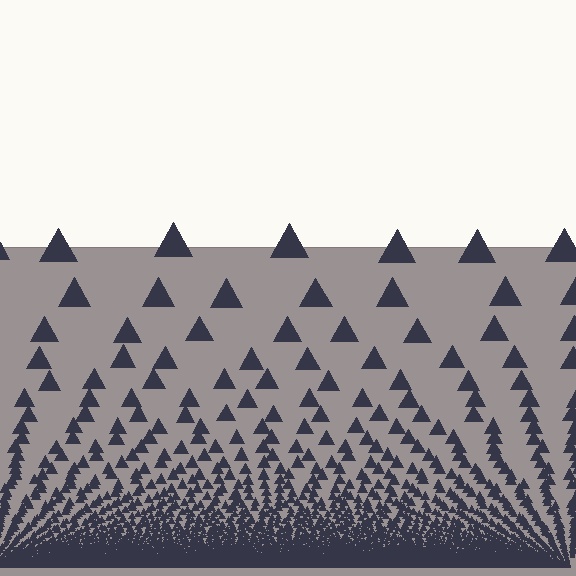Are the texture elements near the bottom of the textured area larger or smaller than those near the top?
Smaller. The gradient is inverted — elements near the bottom are smaller and denser.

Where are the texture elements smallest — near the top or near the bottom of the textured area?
Near the bottom.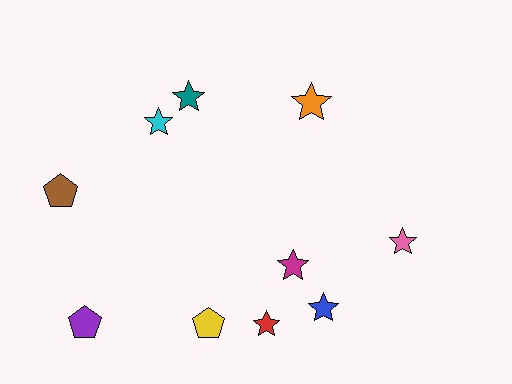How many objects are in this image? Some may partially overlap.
There are 10 objects.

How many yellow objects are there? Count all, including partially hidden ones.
There is 1 yellow object.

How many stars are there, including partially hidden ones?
There are 7 stars.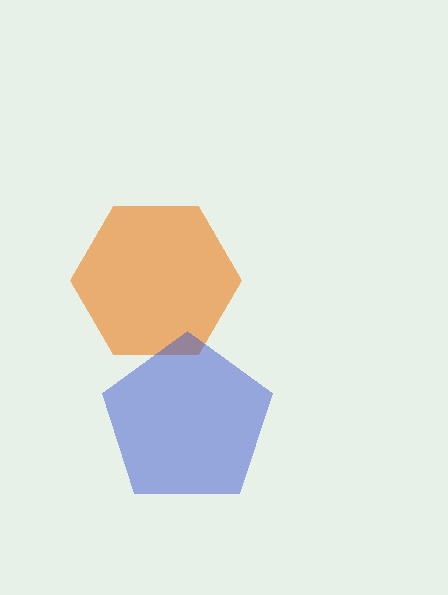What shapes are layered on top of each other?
The layered shapes are: an orange hexagon, a blue pentagon.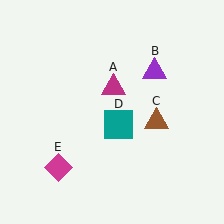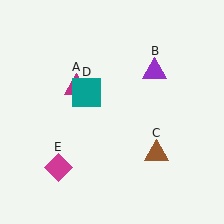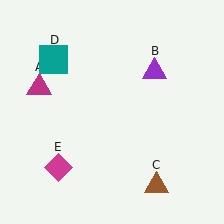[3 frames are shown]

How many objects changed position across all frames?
3 objects changed position: magenta triangle (object A), brown triangle (object C), teal square (object D).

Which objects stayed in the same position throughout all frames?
Purple triangle (object B) and magenta diamond (object E) remained stationary.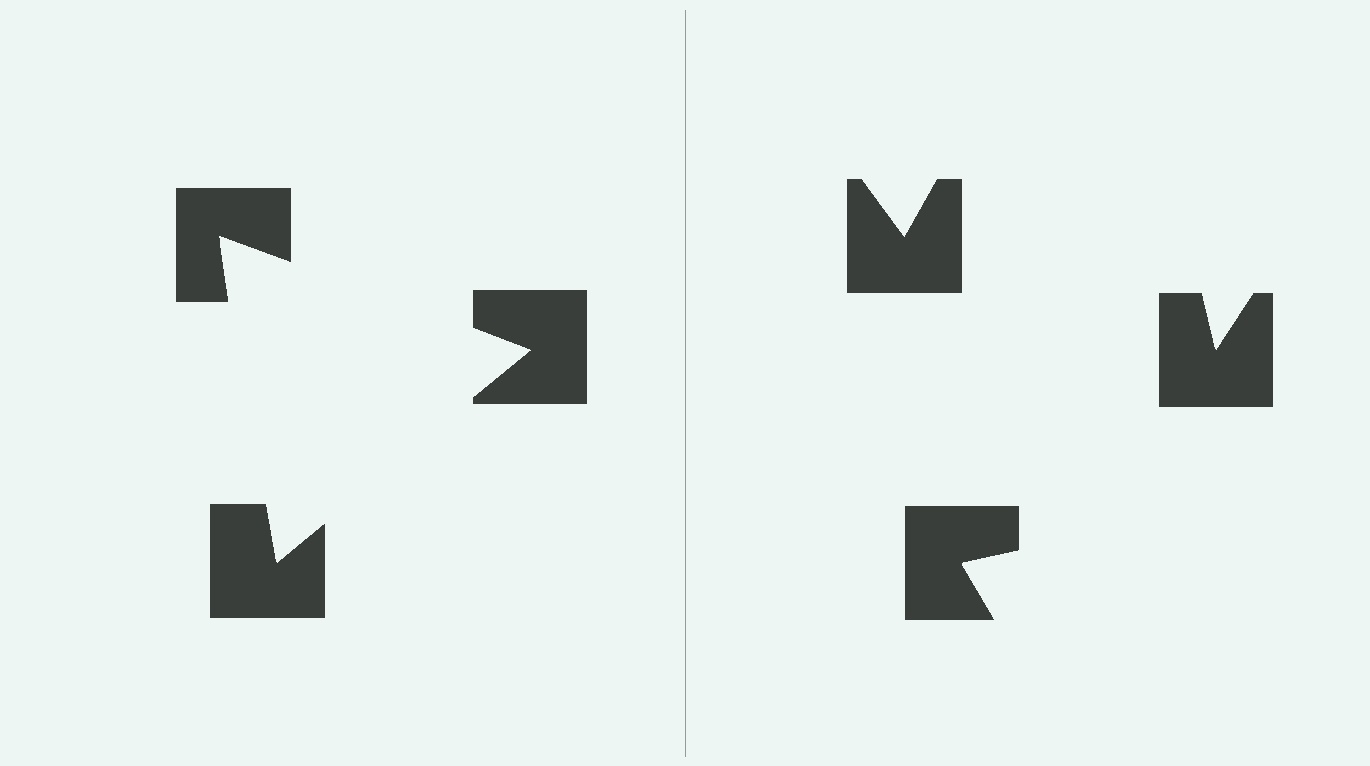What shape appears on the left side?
An illusory triangle.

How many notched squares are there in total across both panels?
6 — 3 on each side.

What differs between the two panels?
The notched squares are positioned identically on both sides; only the wedge orientations differ. On the left they align to a triangle; on the right they are misaligned.